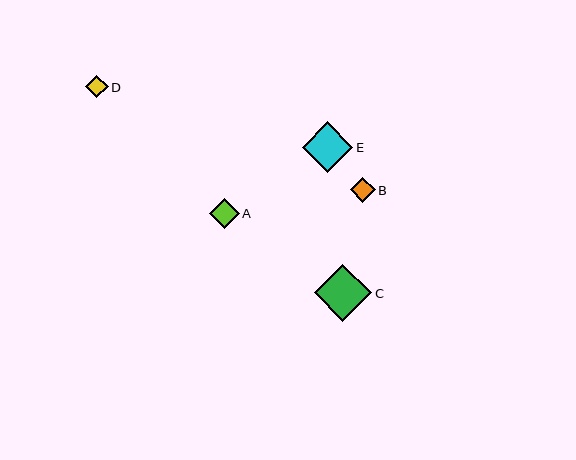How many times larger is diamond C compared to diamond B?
Diamond C is approximately 2.3 times the size of diamond B.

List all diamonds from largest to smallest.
From largest to smallest: C, E, A, B, D.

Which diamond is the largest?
Diamond C is the largest with a size of approximately 58 pixels.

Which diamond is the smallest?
Diamond D is the smallest with a size of approximately 22 pixels.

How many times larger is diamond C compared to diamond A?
Diamond C is approximately 1.9 times the size of diamond A.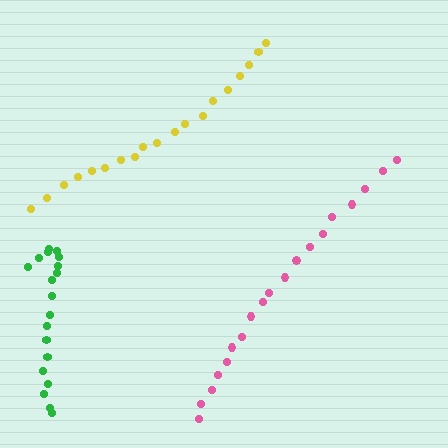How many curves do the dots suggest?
There are 3 distinct paths.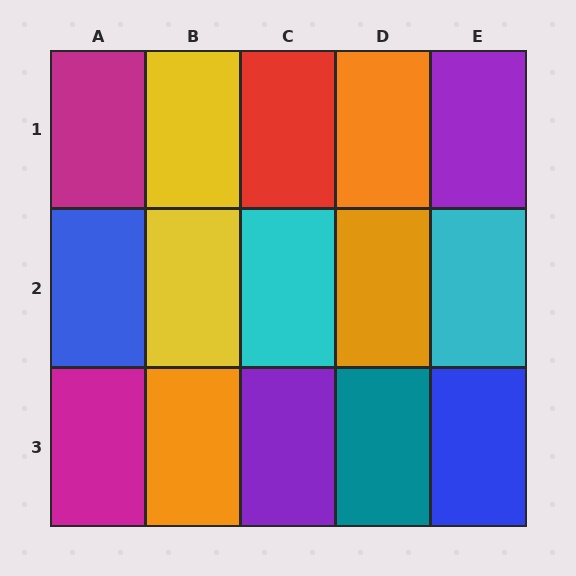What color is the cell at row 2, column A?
Blue.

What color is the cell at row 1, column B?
Yellow.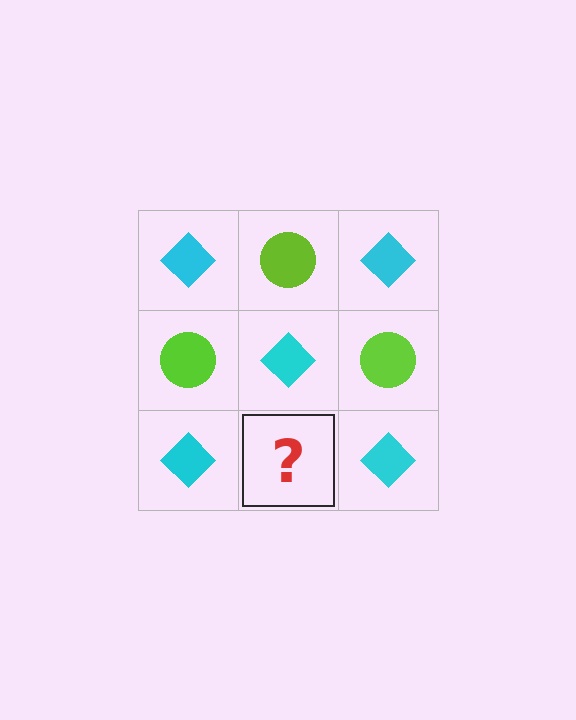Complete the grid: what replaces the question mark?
The question mark should be replaced with a lime circle.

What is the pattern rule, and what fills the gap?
The rule is that it alternates cyan diamond and lime circle in a checkerboard pattern. The gap should be filled with a lime circle.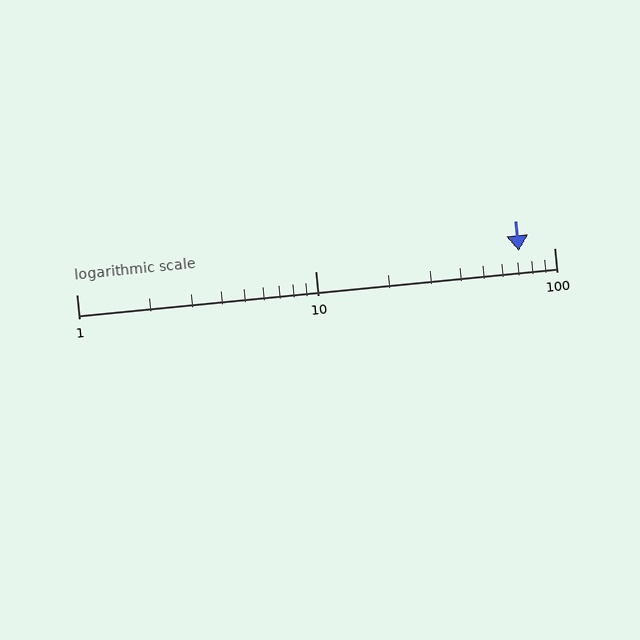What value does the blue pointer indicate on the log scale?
The pointer indicates approximately 71.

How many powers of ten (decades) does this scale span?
The scale spans 2 decades, from 1 to 100.